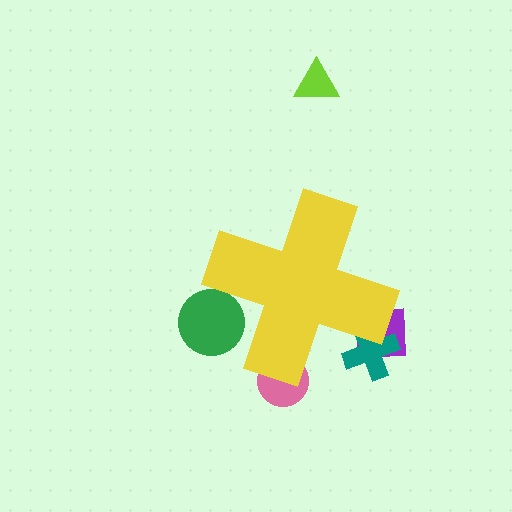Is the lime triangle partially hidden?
No, the lime triangle is fully visible.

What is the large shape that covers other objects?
A yellow cross.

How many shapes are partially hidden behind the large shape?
4 shapes are partially hidden.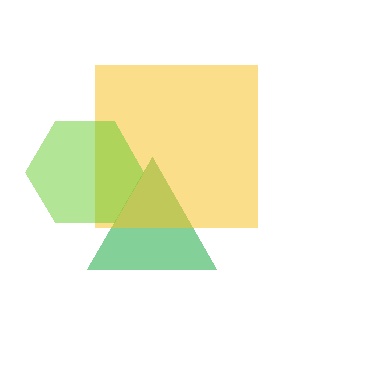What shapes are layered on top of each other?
The layered shapes are: a green triangle, a yellow square, a lime hexagon.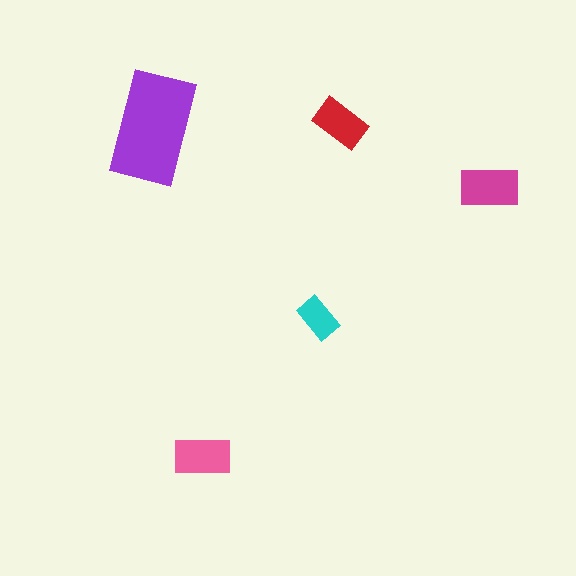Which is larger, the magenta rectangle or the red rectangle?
The magenta one.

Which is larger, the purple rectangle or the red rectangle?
The purple one.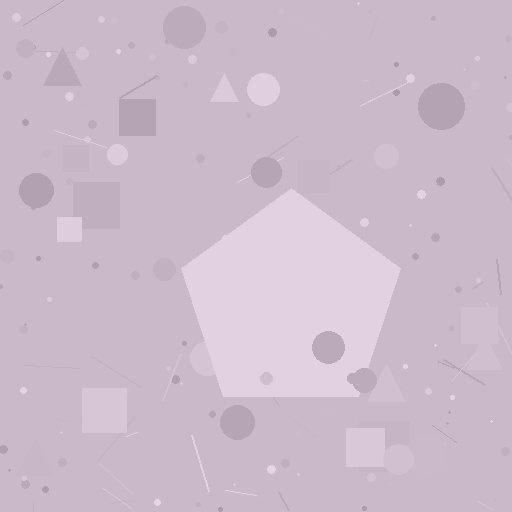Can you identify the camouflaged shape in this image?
The camouflaged shape is a pentagon.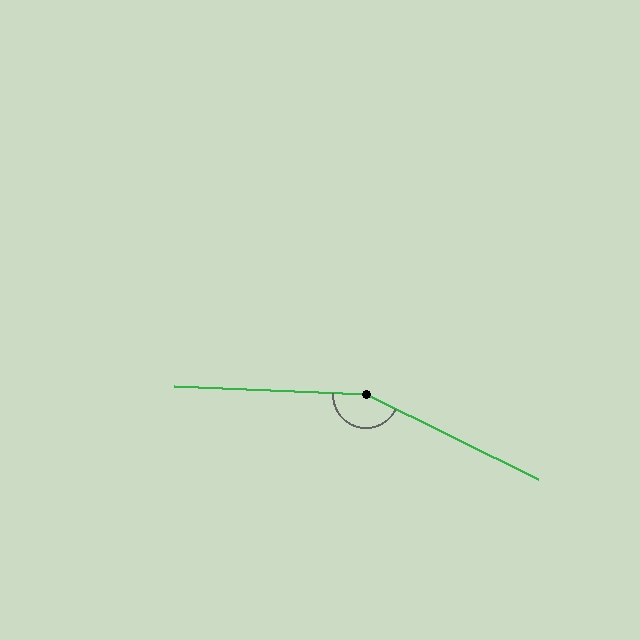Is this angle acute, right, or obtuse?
It is obtuse.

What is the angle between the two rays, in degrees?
Approximately 156 degrees.